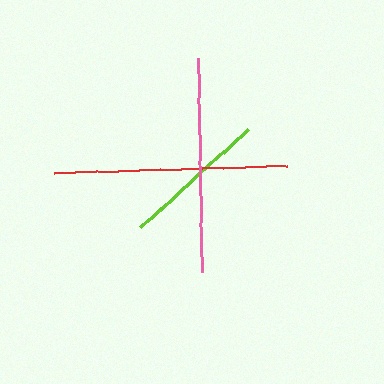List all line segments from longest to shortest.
From longest to shortest: red, pink, lime.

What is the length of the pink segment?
The pink segment is approximately 215 pixels long.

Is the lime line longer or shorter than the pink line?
The pink line is longer than the lime line.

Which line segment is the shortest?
The lime line is the shortest at approximately 146 pixels.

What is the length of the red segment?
The red segment is approximately 233 pixels long.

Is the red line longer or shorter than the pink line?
The red line is longer than the pink line.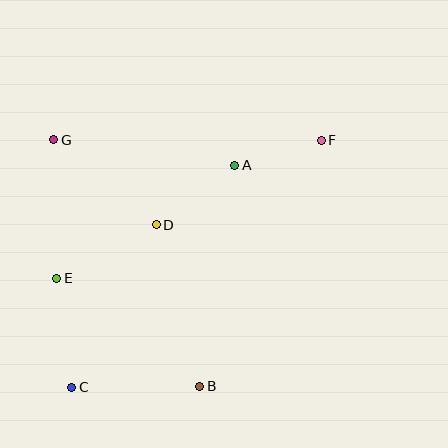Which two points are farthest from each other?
Points C and F are farthest from each other.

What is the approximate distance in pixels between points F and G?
The distance between F and G is approximately 267 pixels.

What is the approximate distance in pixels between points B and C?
The distance between B and C is approximately 128 pixels.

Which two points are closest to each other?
Points A and F are closest to each other.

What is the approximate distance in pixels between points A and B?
The distance between A and B is approximately 224 pixels.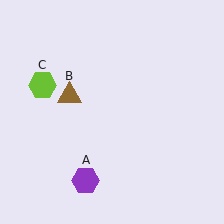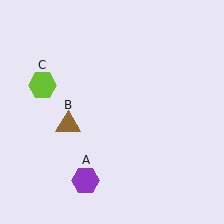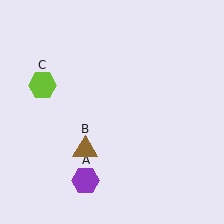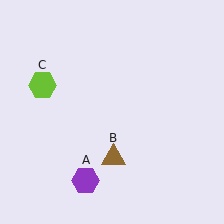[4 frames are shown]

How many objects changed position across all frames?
1 object changed position: brown triangle (object B).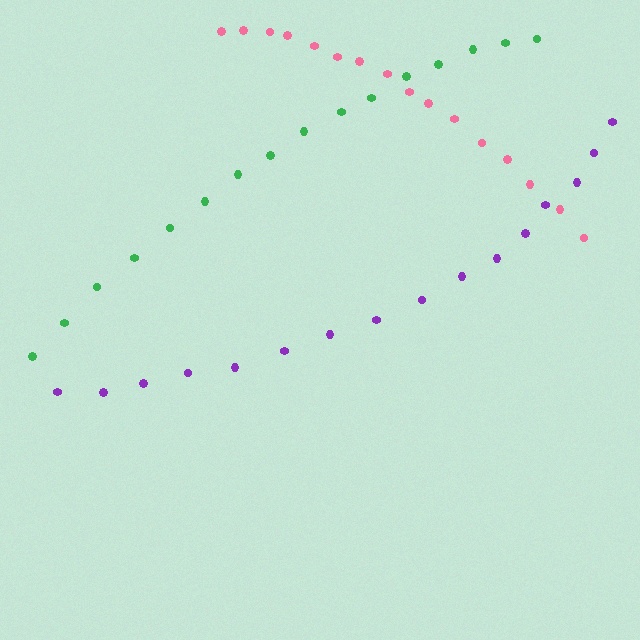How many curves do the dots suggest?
There are 3 distinct paths.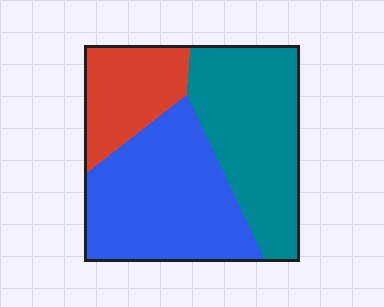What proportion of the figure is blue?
Blue covers around 40% of the figure.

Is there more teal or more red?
Teal.